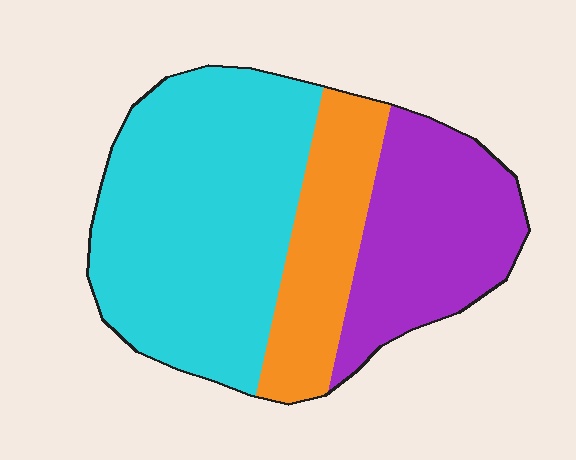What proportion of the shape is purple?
Purple covers around 30% of the shape.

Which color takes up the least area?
Orange, at roughly 20%.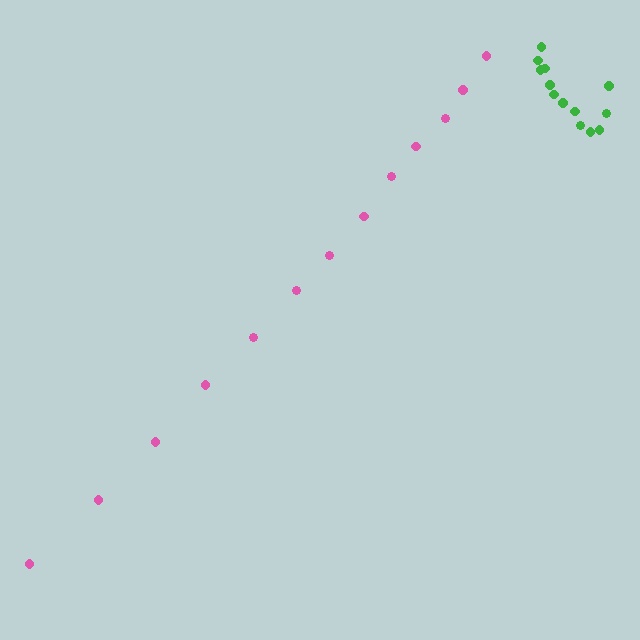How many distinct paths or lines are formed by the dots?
There are 2 distinct paths.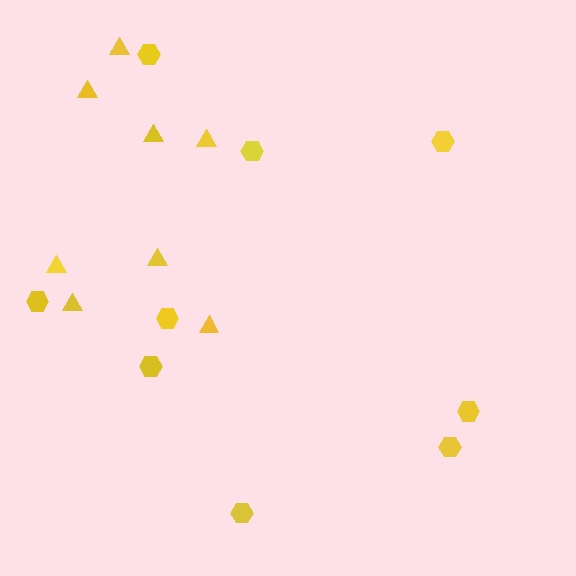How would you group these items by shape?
There are 2 groups: one group of hexagons (9) and one group of triangles (8).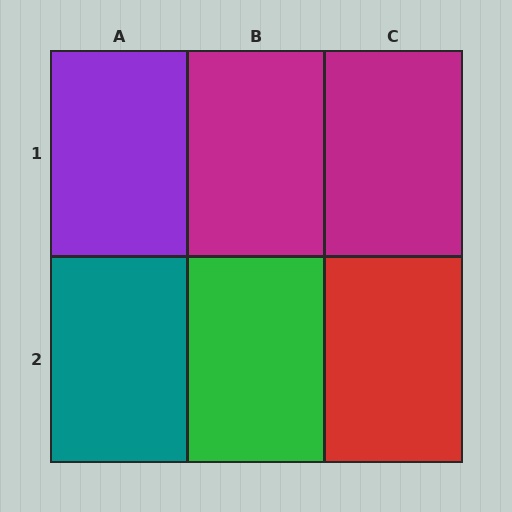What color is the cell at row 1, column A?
Purple.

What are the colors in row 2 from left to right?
Teal, green, red.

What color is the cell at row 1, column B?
Magenta.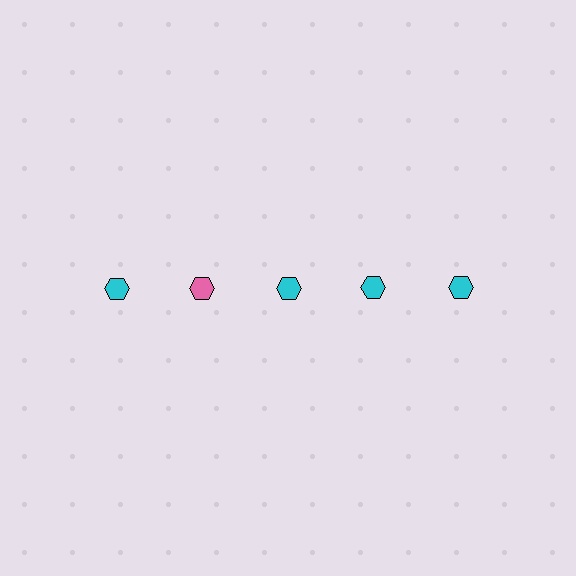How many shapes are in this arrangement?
There are 5 shapes arranged in a grid pattern.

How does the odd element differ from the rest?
It has a different color: pink instead of cyan.